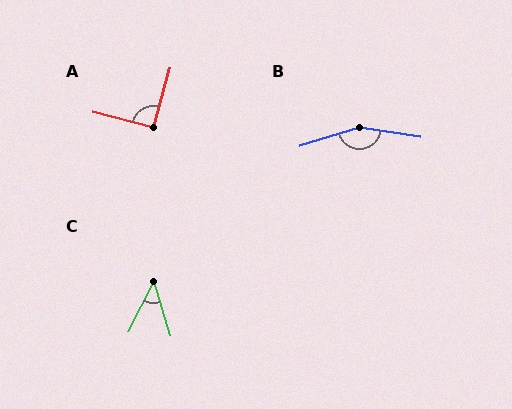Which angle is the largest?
B, at approximately 154 degrees.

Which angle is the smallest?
C, at approximately 44 degrees.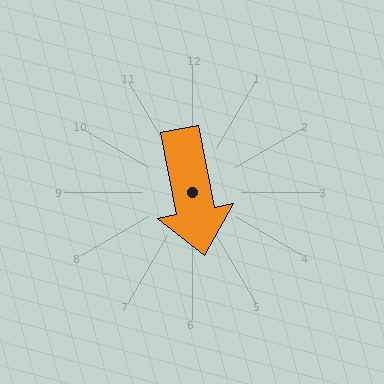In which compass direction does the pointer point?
South.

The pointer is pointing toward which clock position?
Roughly 6 o'clock.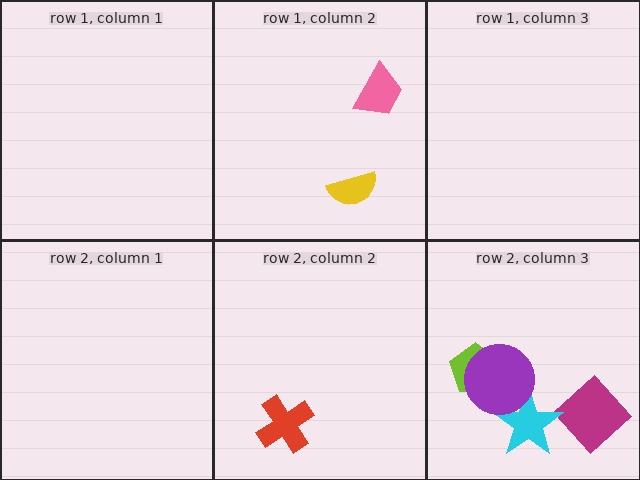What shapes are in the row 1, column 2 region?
The pink trapezoid, the yellow semicircle.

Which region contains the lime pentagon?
The row 2, column 3 region.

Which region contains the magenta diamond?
The row 2, column 3 region.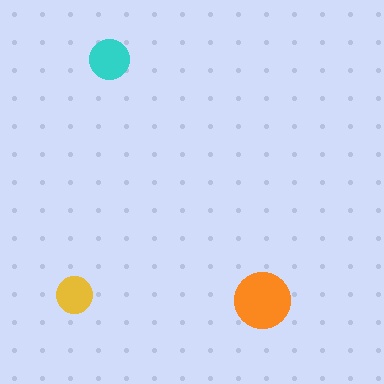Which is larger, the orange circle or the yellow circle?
The orange one.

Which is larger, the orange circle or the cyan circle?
The orange one.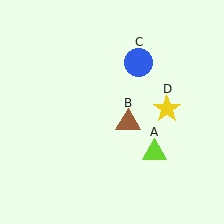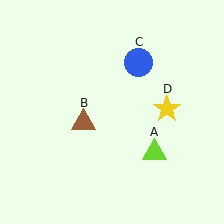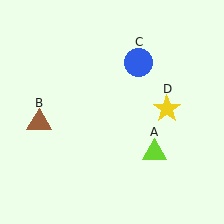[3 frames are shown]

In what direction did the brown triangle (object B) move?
The brown triangle (object B) moved left.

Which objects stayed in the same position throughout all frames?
Lime triangle (object A) and blue circle (object C) and yellow star (object D) remained stationary.